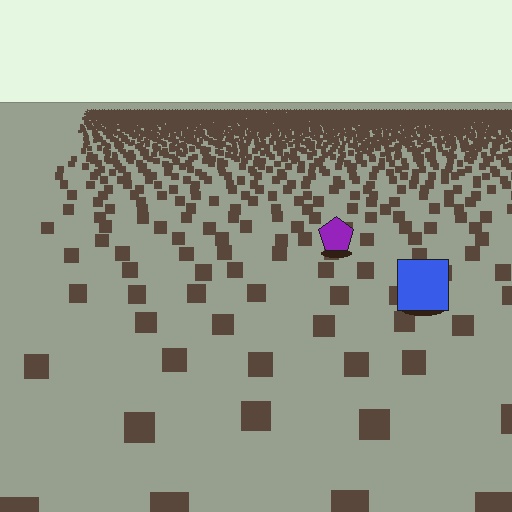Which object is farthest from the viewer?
The purple pentagon is farthest from the viewer. It appears smaller and the ground texture around it is denser.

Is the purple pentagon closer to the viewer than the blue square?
No. The blue square is closer — you can tell from the texture gradient: the ground texture is coarser near it.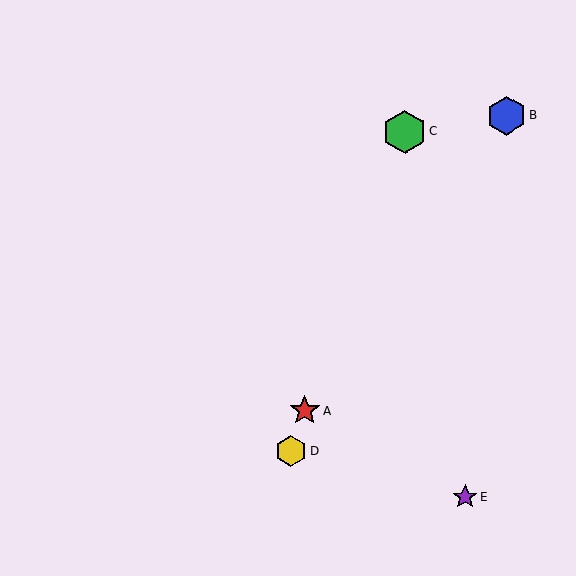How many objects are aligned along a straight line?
3 objects (A, C, D) are aligned along a straight line.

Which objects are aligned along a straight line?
Objects A, C, D are aligned along a straight line.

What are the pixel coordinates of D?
Object D is at (291, 451).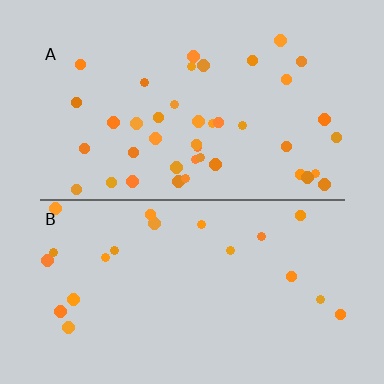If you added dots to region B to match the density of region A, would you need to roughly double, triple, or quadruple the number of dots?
Approximately double.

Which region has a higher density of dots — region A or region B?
A (the top).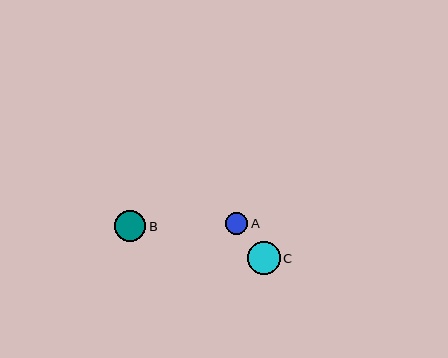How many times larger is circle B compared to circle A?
Circle B is approximately 1.5 times the size of circle A.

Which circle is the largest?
Circle C is the largest with a size of approximately 33 pixels.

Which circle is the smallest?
Circle A is the smallest with a size of approximately 22 pixels.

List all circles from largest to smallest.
From largest to smallest: C, B, A.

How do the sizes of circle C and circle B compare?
Circle C and circle B are approximately the same size.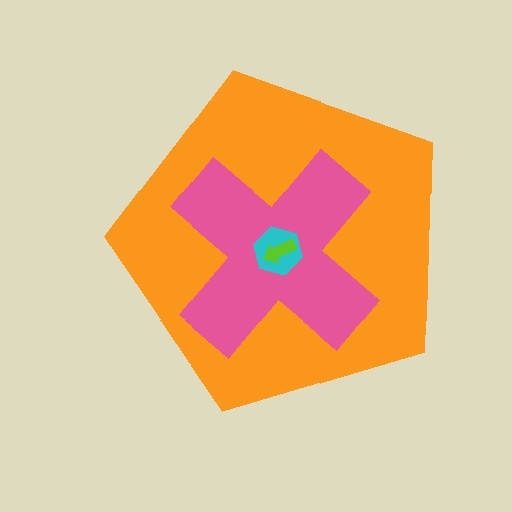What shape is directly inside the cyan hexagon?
The lime arrow.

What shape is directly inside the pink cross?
The cyan hexagon.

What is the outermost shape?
The orange pentagon.